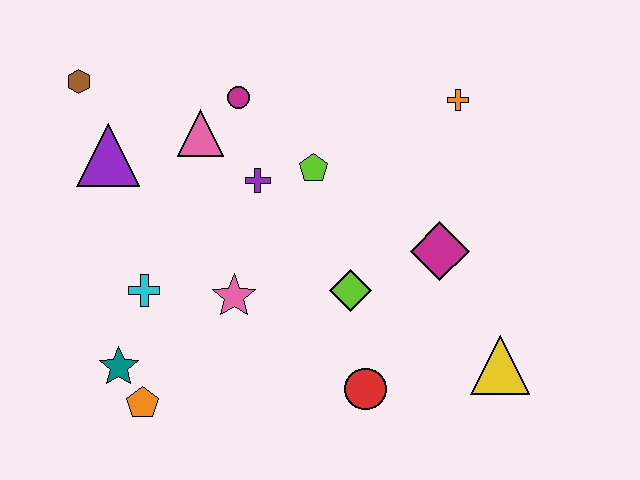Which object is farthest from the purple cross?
The yellow triangle is farthest from the purple cross.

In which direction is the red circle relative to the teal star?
The red circle is to the right of the teal star.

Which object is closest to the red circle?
The lime diamond is closest to the red circle.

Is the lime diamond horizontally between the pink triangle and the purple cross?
No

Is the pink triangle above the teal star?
Yes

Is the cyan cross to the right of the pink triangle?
No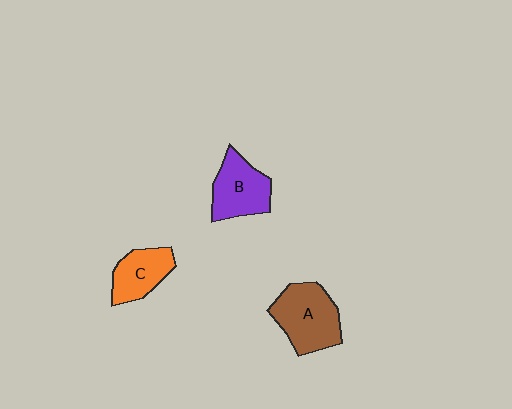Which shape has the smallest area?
Shape C (orange).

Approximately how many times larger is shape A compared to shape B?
Approximately 1.2 times.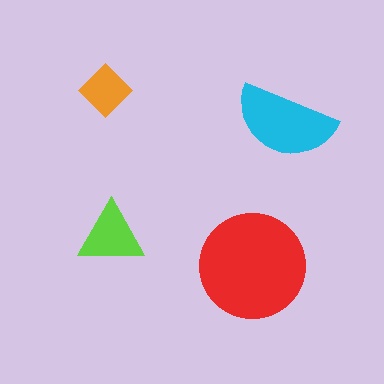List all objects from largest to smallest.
The red circle, the cyan semicircle, the lime triangle, the orange diamond.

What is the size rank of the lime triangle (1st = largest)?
3rd.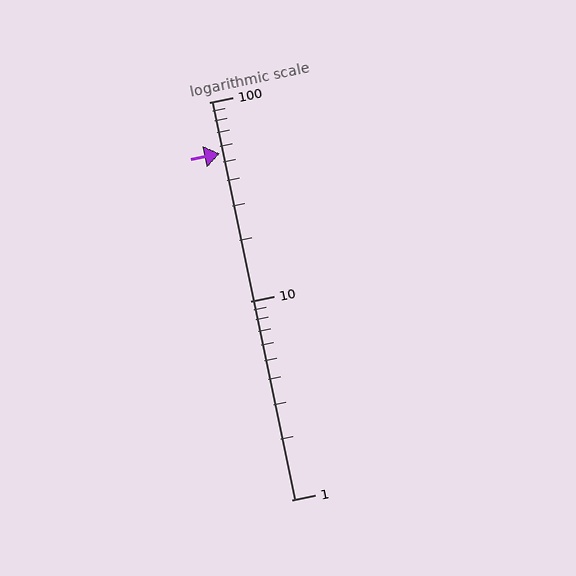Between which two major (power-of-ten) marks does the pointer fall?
The pointer is between 10 and 100.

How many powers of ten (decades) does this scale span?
The scale spans 2 decades, from 1 to 100.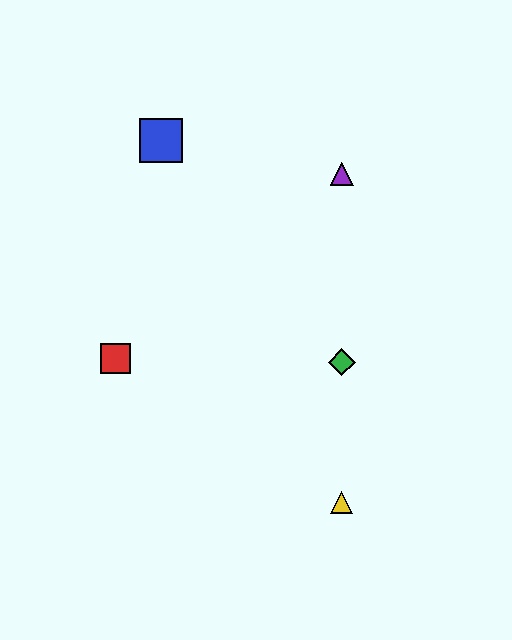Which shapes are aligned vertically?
The green diamond, the yellow triangle, the purple triangle are aligned vertically.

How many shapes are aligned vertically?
3 shapes (the green diamond, the yellow triangle, the purple triangle) are aligned vertically.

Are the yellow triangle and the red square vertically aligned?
No, the yellow triangle is at x≈342 and the red square is at x≈116.